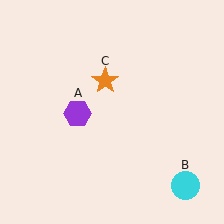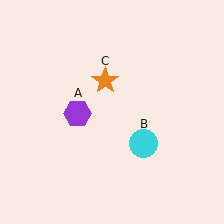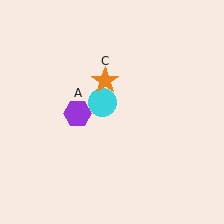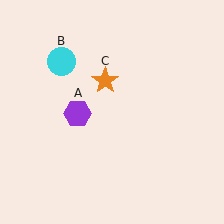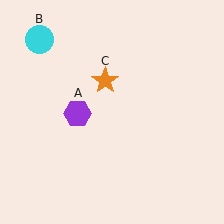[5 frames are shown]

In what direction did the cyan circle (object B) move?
The cyan circle (object B) moved up and to the left.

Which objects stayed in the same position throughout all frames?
Purple hexagon (object A) and orange star (object C) remained stationary.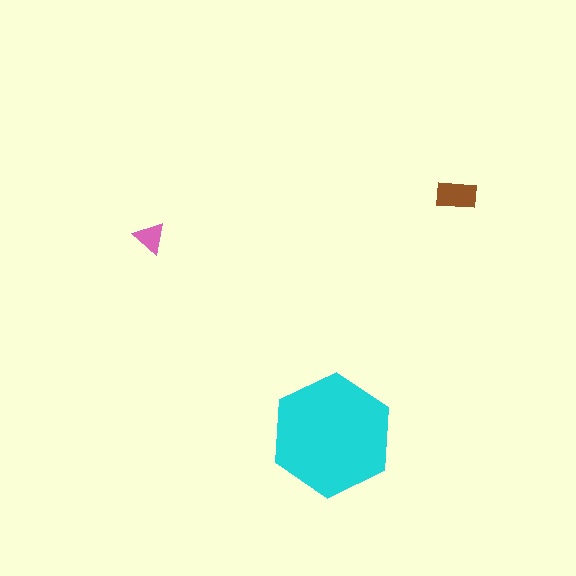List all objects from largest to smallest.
The cyan hexagon, the brown rectangle, the pink triangle.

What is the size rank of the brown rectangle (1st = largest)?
2nd.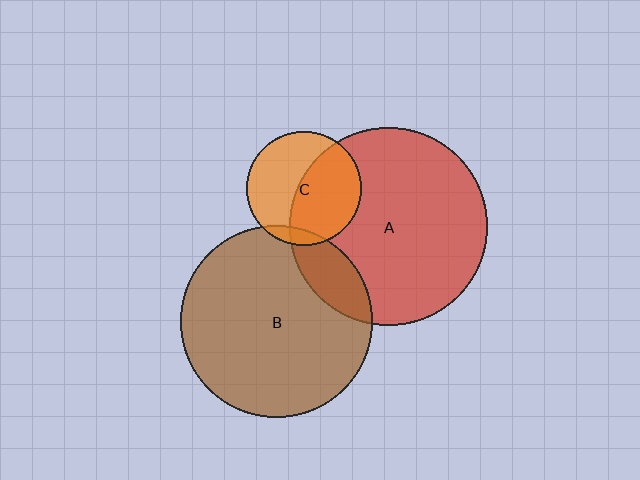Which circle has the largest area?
Circle A (red).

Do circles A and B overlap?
Yes.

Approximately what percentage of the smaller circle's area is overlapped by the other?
Approximately 15%.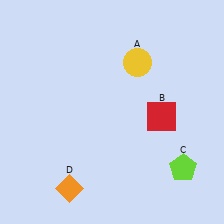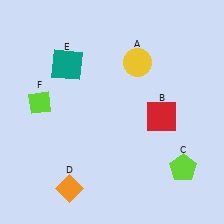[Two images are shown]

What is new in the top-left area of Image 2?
A teal square (E) was added in the top-left area of Image 2.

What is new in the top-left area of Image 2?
A lime diamond (F) was added in the top-left area of Image 2.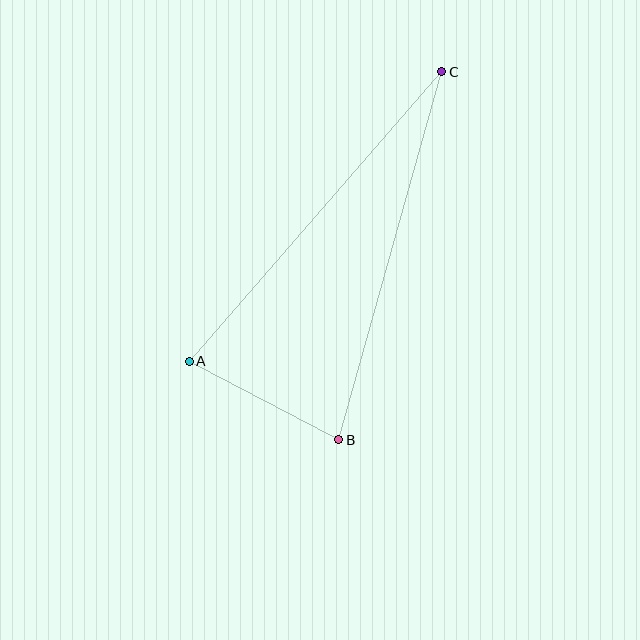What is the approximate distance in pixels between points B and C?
The distance between B and C is approximately 382 pixels.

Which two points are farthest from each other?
Points A and C are farthest from each other.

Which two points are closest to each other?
Points A and B are closest to each other.